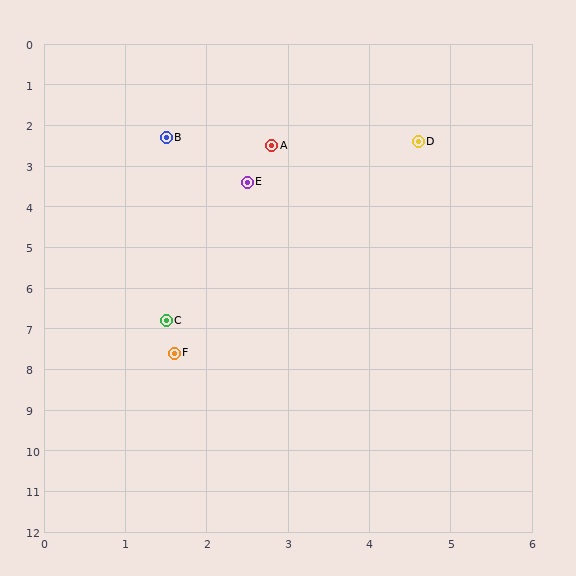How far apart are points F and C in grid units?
Points F and C are about 0.8 grid units apart.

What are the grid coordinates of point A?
Point A is at approximately (2.8, 2.5).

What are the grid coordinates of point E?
Point E is at approximately (2.5, 3.4).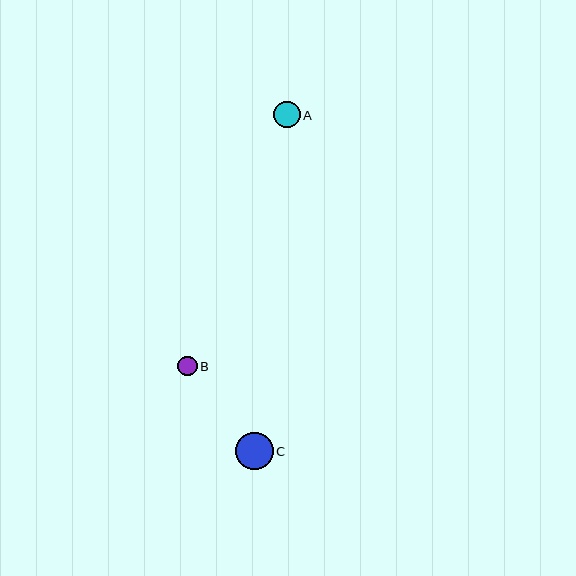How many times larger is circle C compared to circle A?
Circle C is approximately 1.4 times the size of circle A.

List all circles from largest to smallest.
From largest to smallest: C, A, B.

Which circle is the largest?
Circle C is the largest with a size of approximately 38 pixels.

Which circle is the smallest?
Circle B is the smallest with a size of approximately 20 pixels.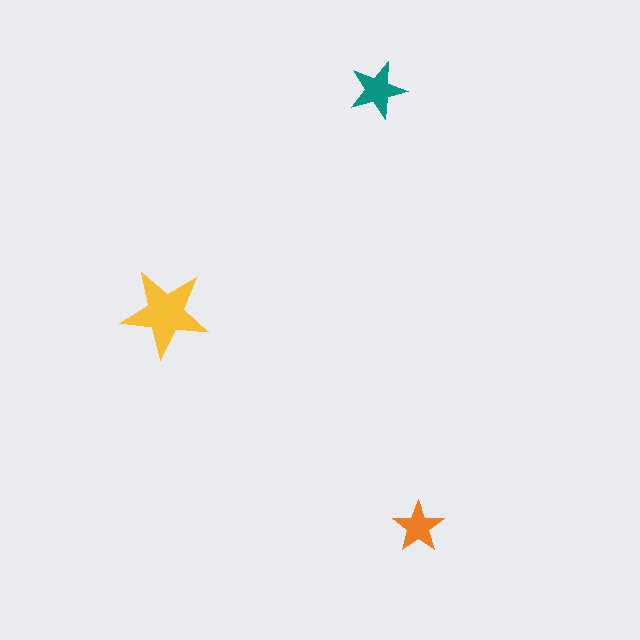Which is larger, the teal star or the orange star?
The teal one.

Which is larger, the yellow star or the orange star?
The yellow one.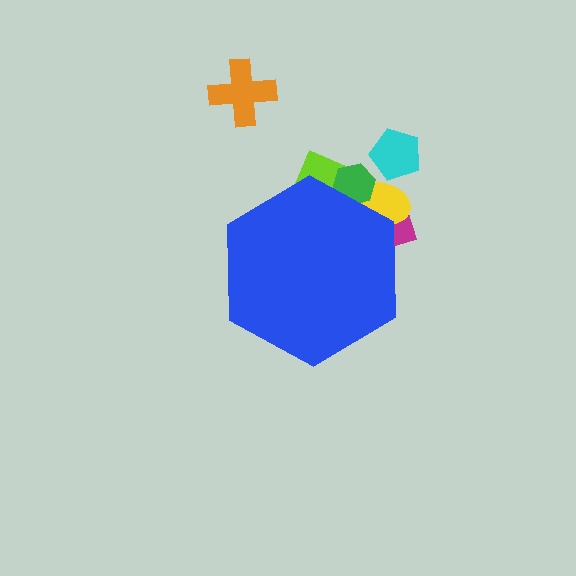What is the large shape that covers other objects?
A blue hexagon.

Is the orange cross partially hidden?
No, the orange cross is fully visible.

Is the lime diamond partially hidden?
Yes, the lime diamond is partially hidden behind the blue hexagon.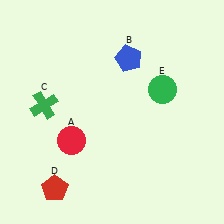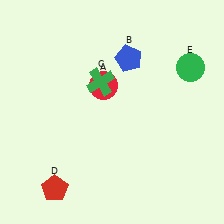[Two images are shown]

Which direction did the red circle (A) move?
The red circle (A) moved up.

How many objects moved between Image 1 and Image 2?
3 objects moved between the two images.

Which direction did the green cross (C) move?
The green cross (C) moved right.